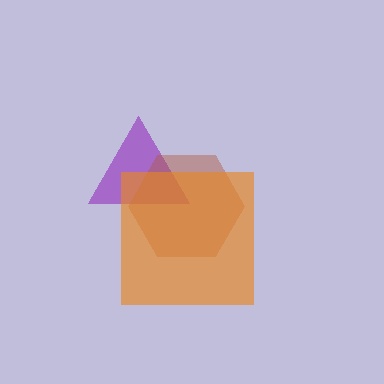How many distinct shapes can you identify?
There are 3 distinct shapes: a purple triangle, a brown hexagon, an orange square.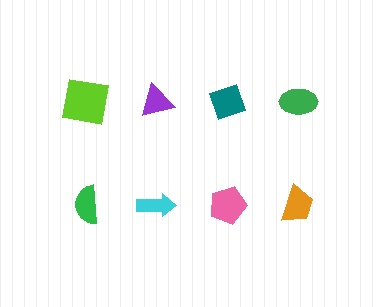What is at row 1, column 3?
A teal diamond.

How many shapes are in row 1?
4 shapes.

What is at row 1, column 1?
A lime square.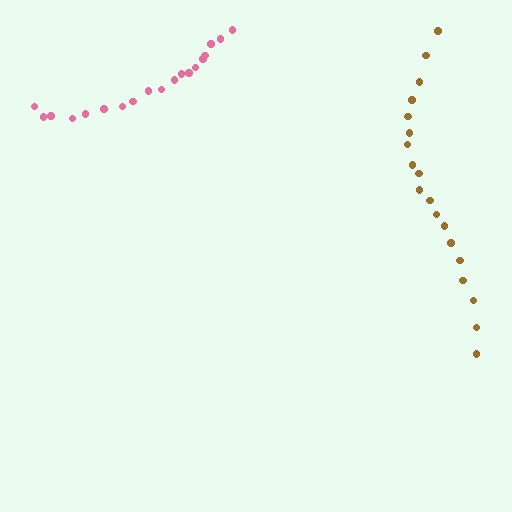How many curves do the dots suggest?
There are 2 distinct paths.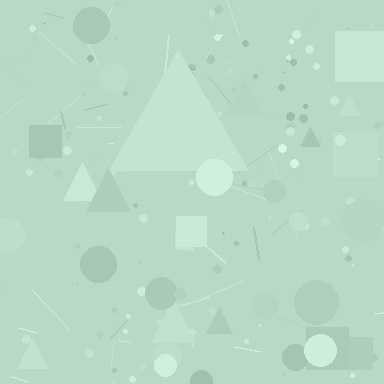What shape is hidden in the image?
A triangle is hidden in the image.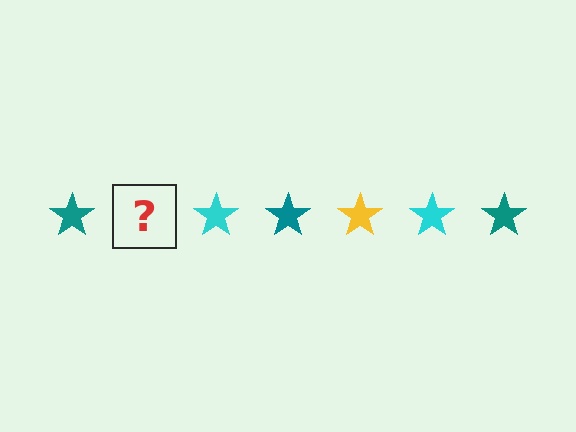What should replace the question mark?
The question mark should be replaced with a yellow star.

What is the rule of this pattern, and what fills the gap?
The rule is that the pattern cycles through teal, yellow, cyan stars. The gap should be filled with a yellow star.